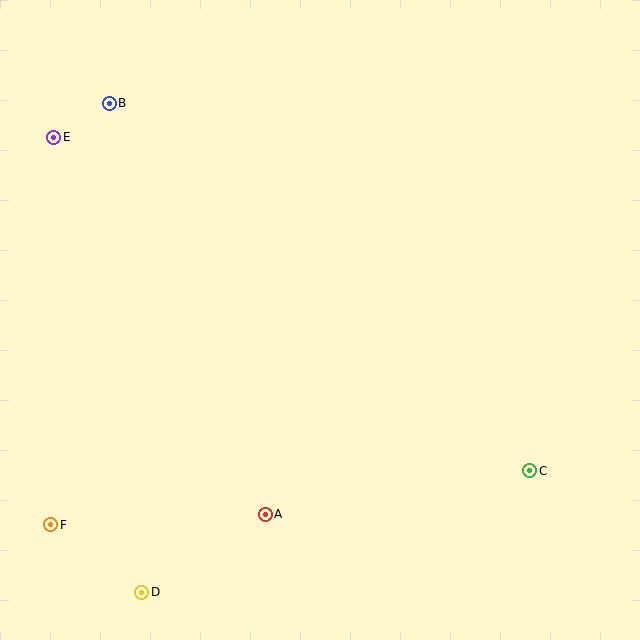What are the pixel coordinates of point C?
Point C is at (530, 471).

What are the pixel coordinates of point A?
Point A is at (265, 514).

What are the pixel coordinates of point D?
Point D is at (142, 592).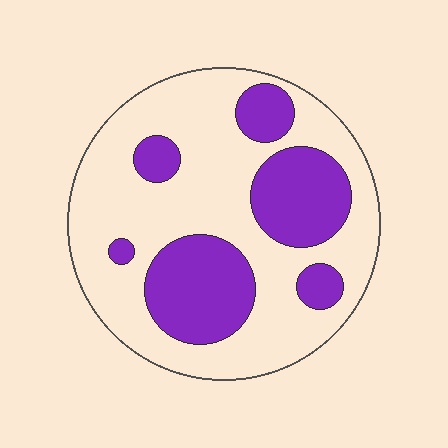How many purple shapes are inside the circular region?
6.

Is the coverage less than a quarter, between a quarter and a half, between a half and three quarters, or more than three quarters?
Between a quarter and a half.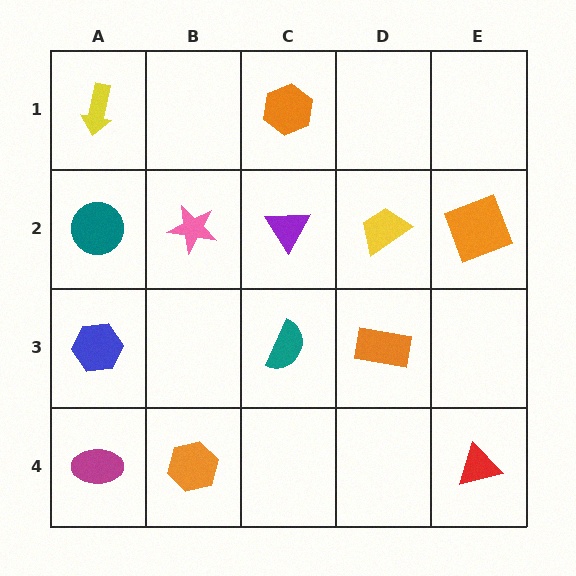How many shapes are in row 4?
3 shapes.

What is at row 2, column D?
A yellow trapezoid.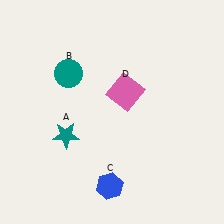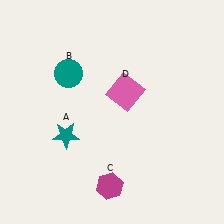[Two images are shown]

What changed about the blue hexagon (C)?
In Image 1, C is blue. In Image 2, it changed to magenta.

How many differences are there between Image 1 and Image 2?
There is 1 difference between the two images.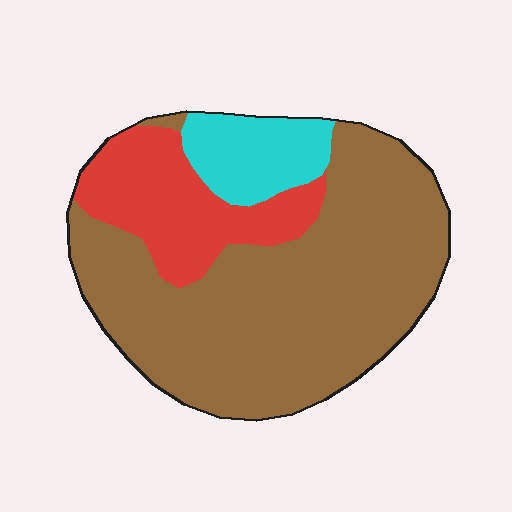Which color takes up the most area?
Brown, at roughly 65%.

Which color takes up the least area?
Cyan, at roughly 10%.